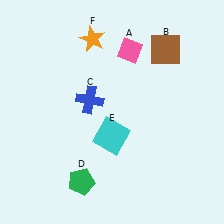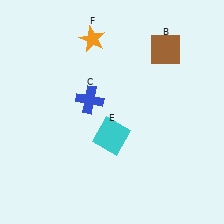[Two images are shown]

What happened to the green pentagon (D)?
The green pentagon (D) was removed in Image 2. It was in the bottom-left area of Image 1.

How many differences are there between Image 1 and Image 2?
There are 2 differences between the two images.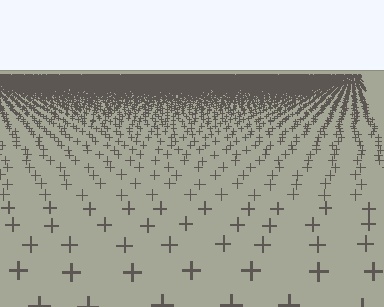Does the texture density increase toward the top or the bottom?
Density increases toward the top.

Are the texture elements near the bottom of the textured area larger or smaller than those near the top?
Larger. Near the bottom, elements are closer to the viewer and appear at a bigger on-screen size.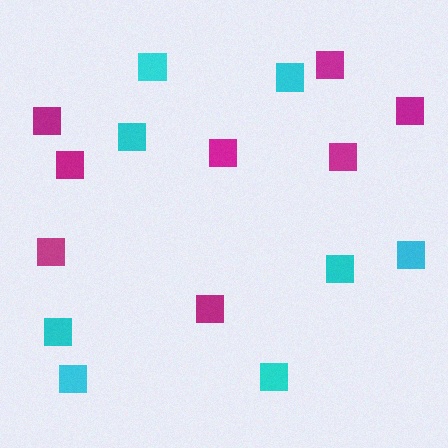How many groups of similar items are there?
There are 2 groups: one group of cyan squares (8) and one group of magenta squares (8).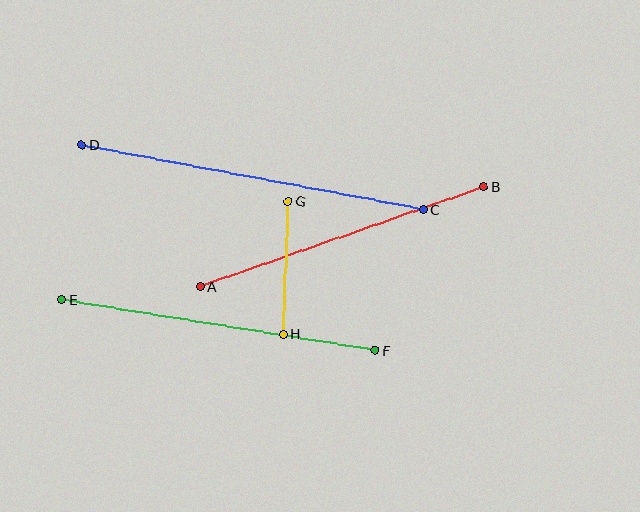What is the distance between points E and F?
The distance is approximately 318 pixels.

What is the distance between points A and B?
The distance is approximately 300 pixels.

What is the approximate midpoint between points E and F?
The midpoint is at approximately (218, 325) pixels.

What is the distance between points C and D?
The distance is approximately 348 pixels.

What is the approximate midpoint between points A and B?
The midpoint is at approximately (342, 237) pixels.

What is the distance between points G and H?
The distance is approximately 133 pixels.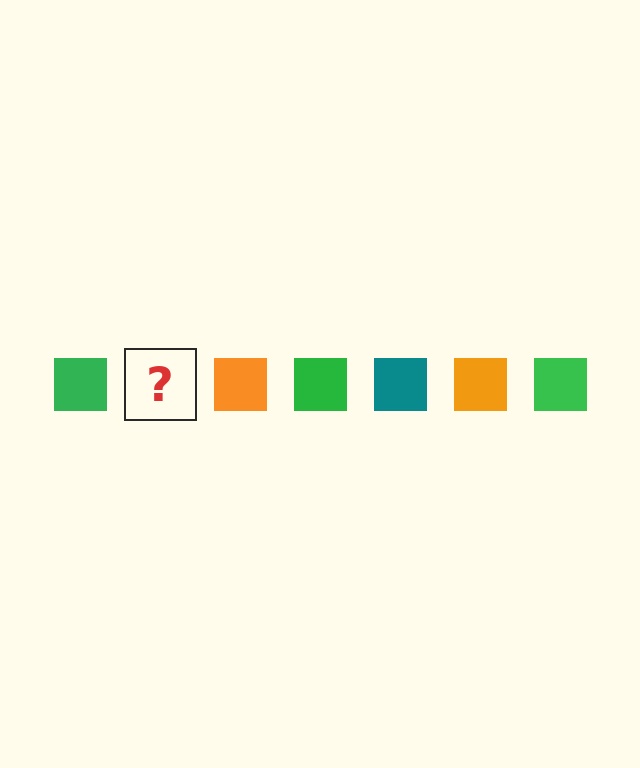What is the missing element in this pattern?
The missing element is a teal square.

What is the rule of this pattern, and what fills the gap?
The rule is that the pattern cycles through green, teal, orange squares. The gap should be filled with a teal square.